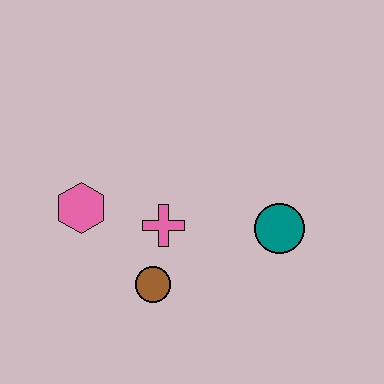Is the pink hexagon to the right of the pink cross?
No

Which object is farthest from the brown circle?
The teal circle is farthest from the brown circle.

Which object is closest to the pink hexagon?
The pink cross is closest to the pink hexagon.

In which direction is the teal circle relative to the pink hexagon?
The teal circle is to the right of the pink hexagon.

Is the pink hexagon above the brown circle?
Yes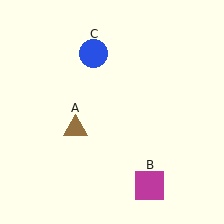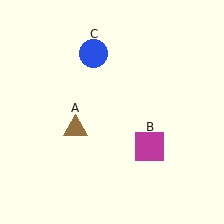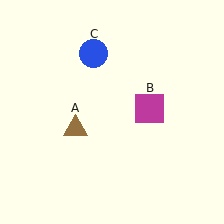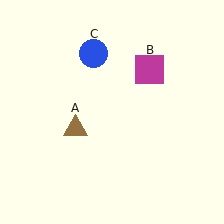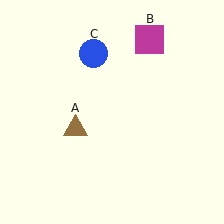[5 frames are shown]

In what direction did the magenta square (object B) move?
The magenta square (object B) moved up.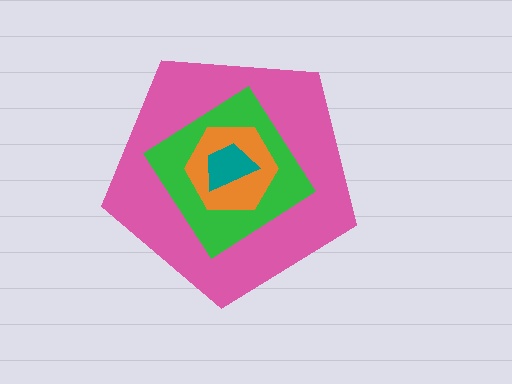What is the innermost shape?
The teal trapezoid.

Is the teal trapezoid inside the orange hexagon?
Yes.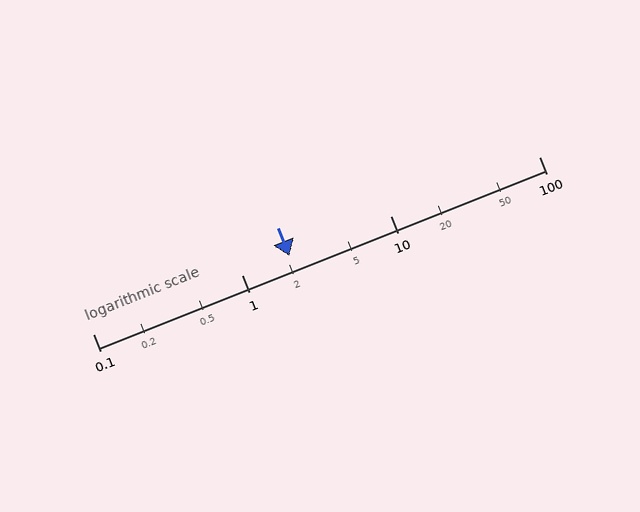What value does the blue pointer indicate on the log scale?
The pointer indicates approximately 2.1.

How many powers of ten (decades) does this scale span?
The scale spans 3 decades, from 0.1 to 100.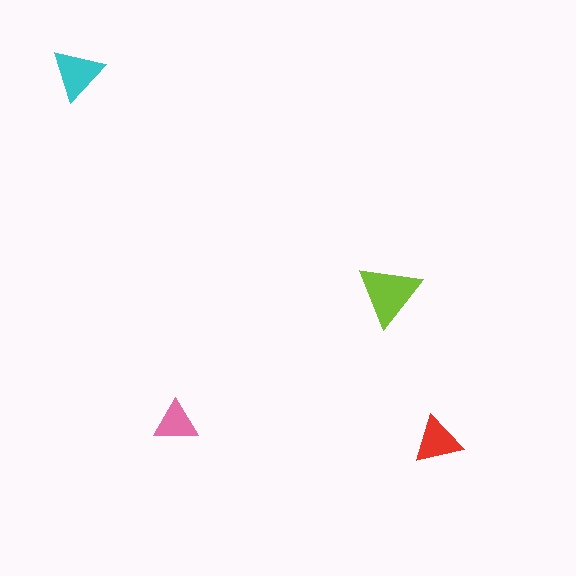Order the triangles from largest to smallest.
the lime one, the cyan one, the red one, the pink one.